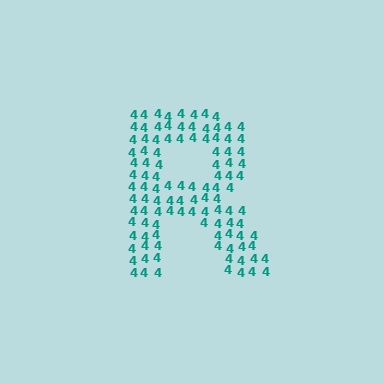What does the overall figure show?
The overall figure shows the letter R.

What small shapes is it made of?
It is made of small digit 4's.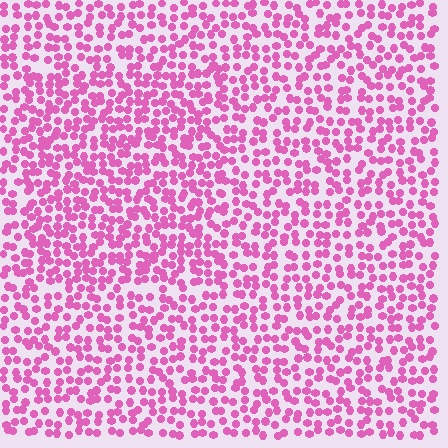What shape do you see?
I see a rectangle.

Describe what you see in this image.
The image contains small pink elements arranged at two different densities. A rectangle-shaped region is visible where the elements are more densely packed than the surrounding area.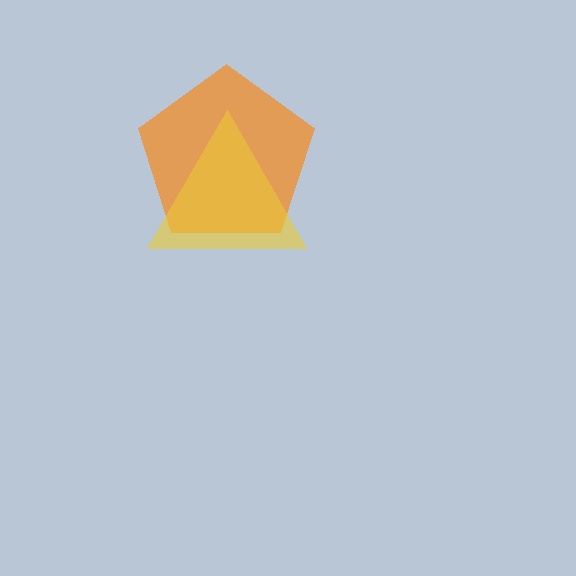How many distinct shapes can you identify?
There are 2 distinct shapes: an orange pentagon, a yellow triangle.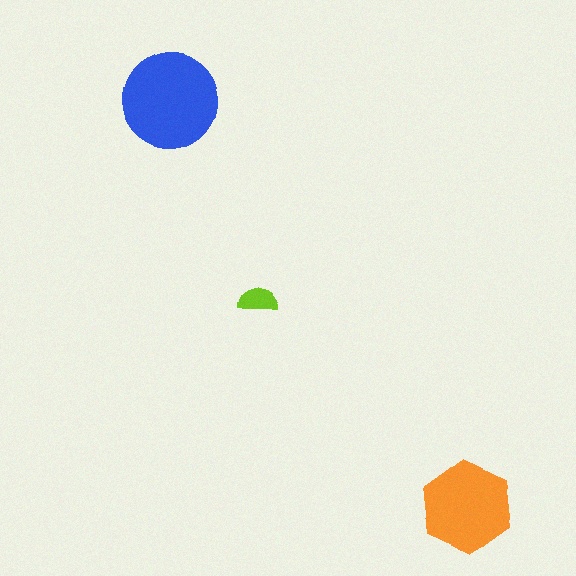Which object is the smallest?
The lime semicircle.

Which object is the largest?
The blue circle.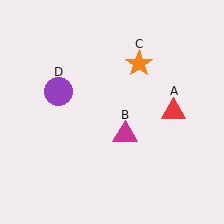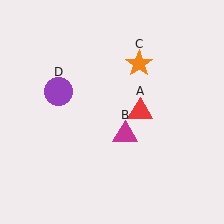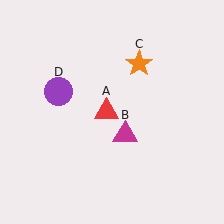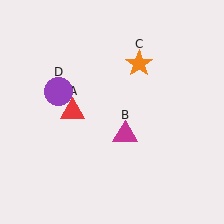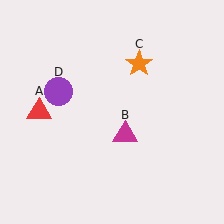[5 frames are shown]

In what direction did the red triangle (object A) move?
The red triangle (object A) moved left.